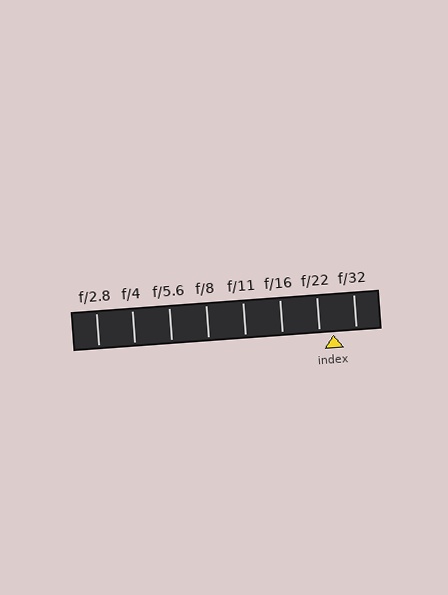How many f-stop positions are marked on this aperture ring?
There are 8 f-stop positions marked.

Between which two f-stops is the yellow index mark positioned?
The index mark is between f/22 and f/32.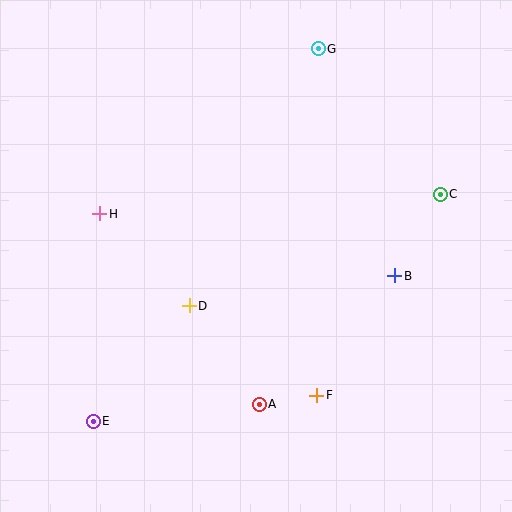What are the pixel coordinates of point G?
Point G is at (318, 49).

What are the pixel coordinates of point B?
Point B is at (395, 276).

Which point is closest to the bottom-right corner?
Point F is closest to the bottom-right corner.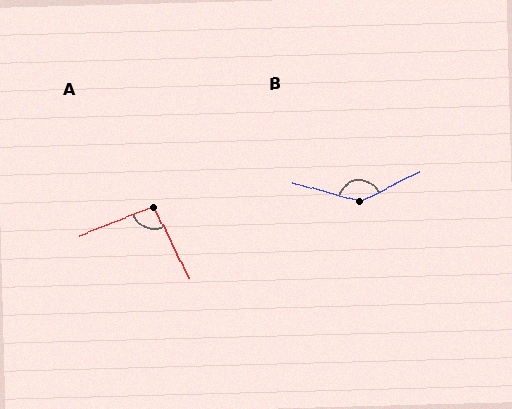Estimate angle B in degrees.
Approximately 138 degrees.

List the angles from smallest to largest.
A (95°), B (138°).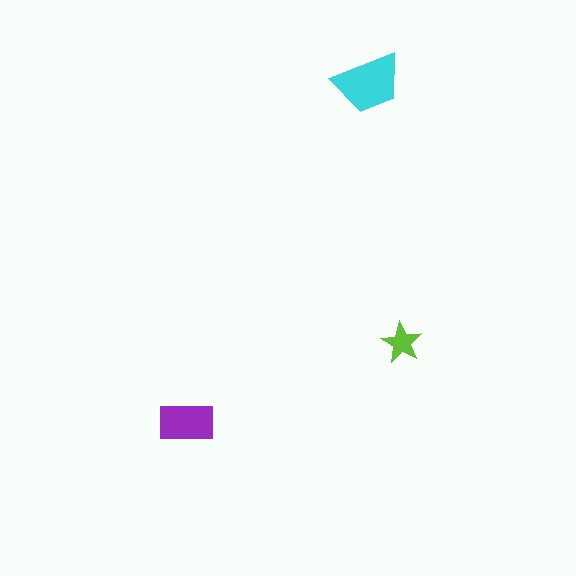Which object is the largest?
The cyan trapezoid.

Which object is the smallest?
The lime star.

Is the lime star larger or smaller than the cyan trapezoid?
Smaller.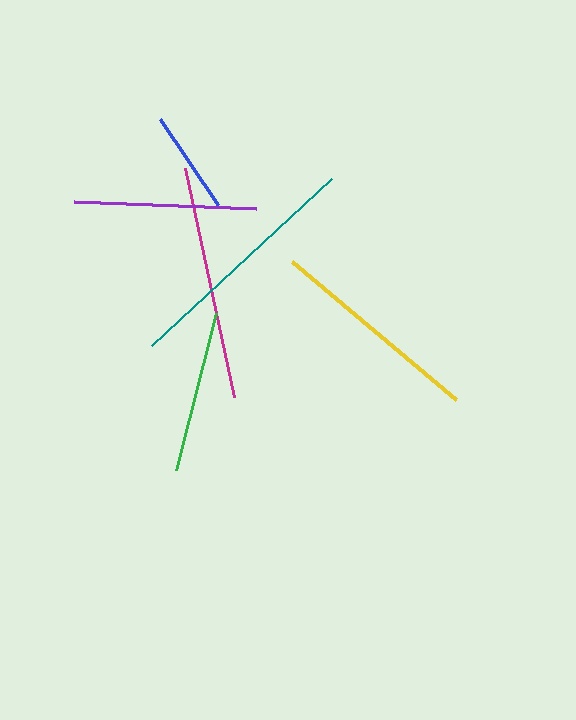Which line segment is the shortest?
The blue line is the shortest at approximately 103 pixels.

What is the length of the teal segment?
The teal segment is approximately 246 pixels long.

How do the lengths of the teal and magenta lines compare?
The teal and magenta lines are approximately the same length.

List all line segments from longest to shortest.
From longest to shortest: teal, magenta, yellow, purple, green, blue.